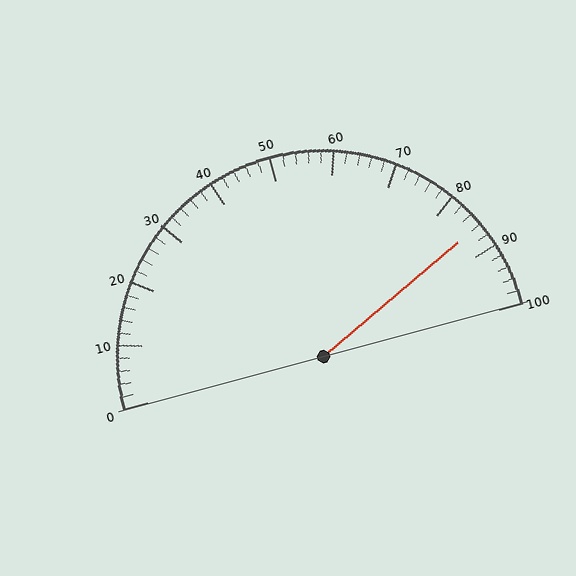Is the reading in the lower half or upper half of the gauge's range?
The reading is in the upper half of the range (0 to 100).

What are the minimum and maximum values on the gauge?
The gauge ranges from 0 to 100.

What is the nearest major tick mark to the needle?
The nearest major tick mark is 90.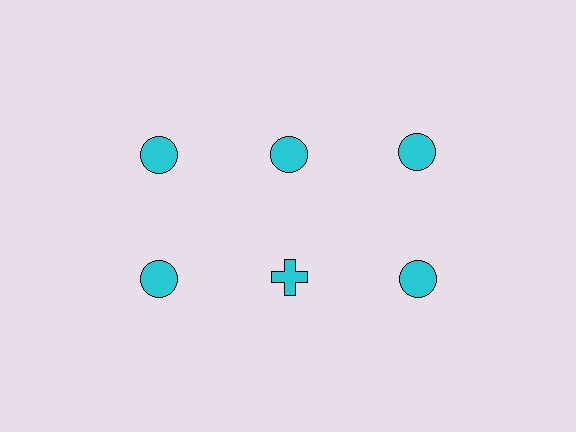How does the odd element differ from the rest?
It has a different shape: cross instead of circle.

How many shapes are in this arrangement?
There are 6 shapes arranged in a grid pattern.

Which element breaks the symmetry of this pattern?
The cyan cross in the second row, second from left column breaks the symmetry. All other shapes are cyan circles.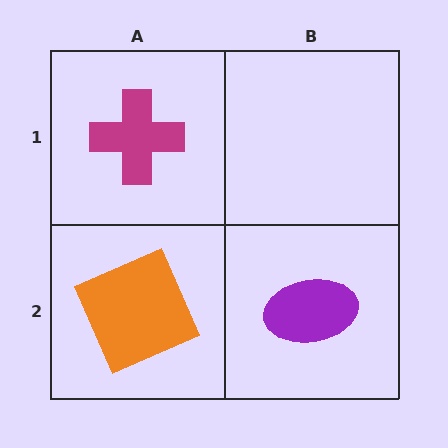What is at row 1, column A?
A magenta cross.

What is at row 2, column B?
A purple ellipse.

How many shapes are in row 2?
2 shapes.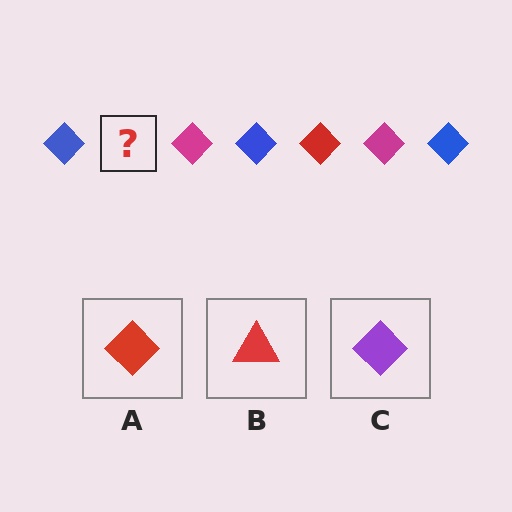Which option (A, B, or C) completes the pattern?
A.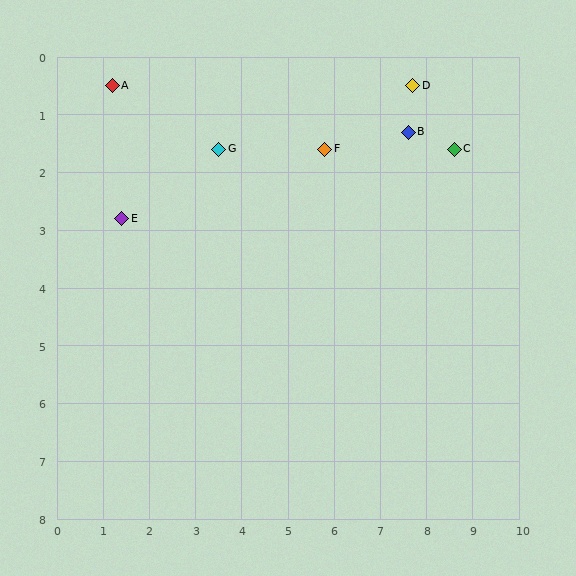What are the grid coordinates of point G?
Point G is at approximately (3.5, 1.6).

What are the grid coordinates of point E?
Point E is at approximately (1.4, 2.8).